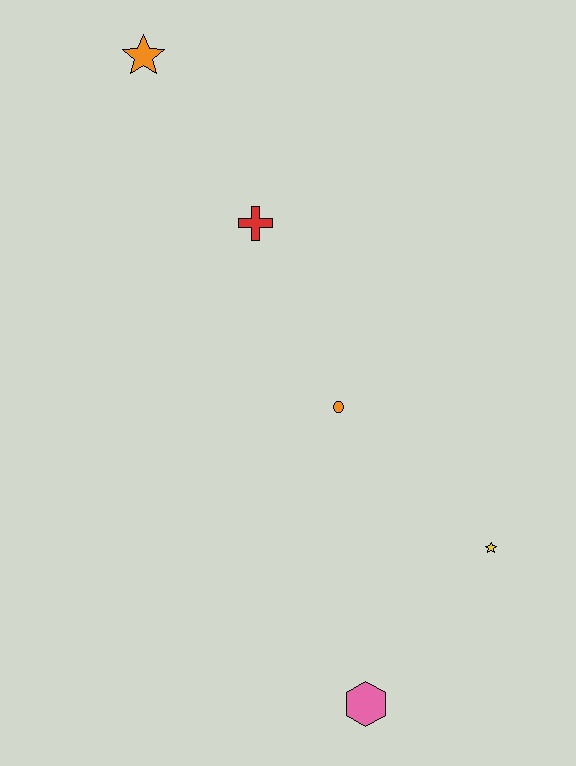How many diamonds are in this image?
There are no diamonds.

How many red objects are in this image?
There is 1 red object.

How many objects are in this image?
There are 5 objects.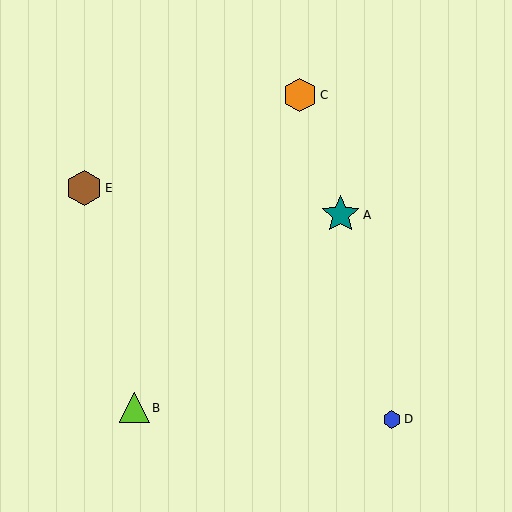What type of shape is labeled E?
Shape E is a brown hexagon.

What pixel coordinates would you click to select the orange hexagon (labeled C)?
Click at (300, 95) to select the orange hexagon C.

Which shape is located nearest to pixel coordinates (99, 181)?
The brown hexagon (labeled E) at (84, 188) is nearest to that location.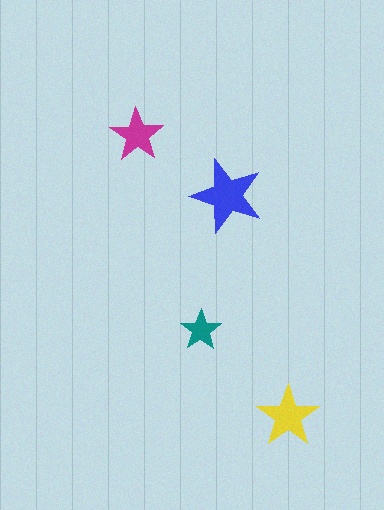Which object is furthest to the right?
The yellow star is rightmost.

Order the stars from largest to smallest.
the blue one, the yellow one, the magenta one, the teal one.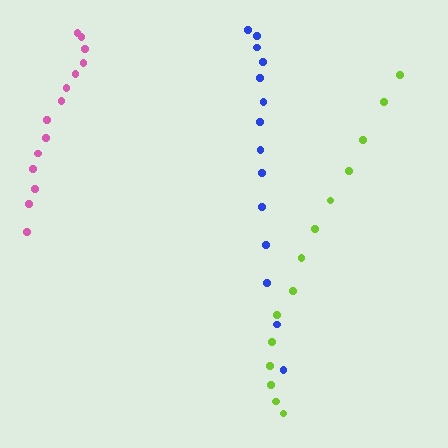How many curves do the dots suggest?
There are 3 distinct paths.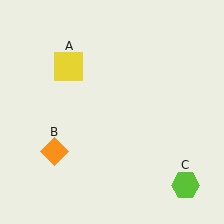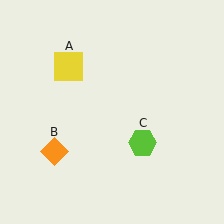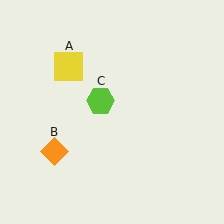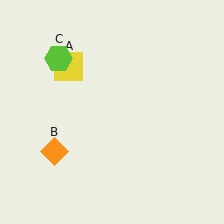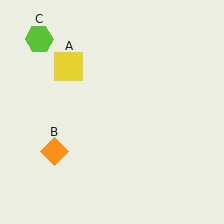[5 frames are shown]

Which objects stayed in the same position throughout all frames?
Yellow square (object A) and orange diamond (object B) remained stationary.